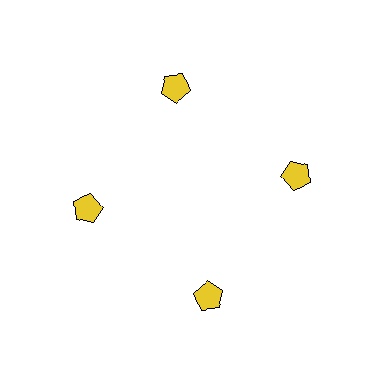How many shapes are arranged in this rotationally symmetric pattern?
There are 4 shapes, arranged in 4 groups of 1.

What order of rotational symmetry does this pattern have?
This pattern has 4-fold rotational symmetry.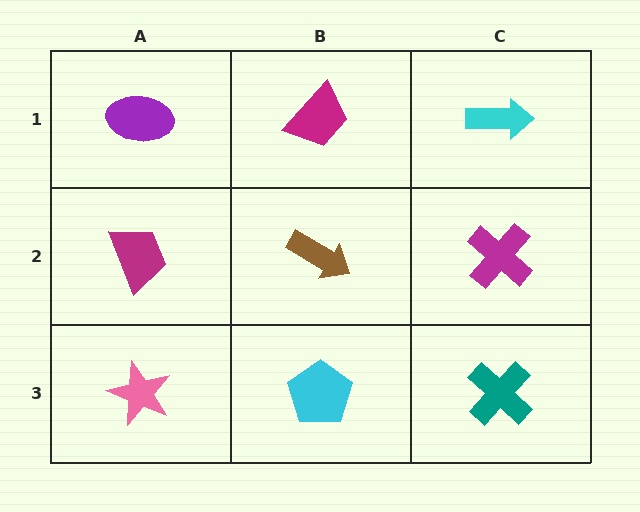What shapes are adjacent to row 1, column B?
A brown arrow (row 2, column B), a purple ellipse (row 1, column A), a cyan arrow (row 1, column C).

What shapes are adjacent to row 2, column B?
A magenta trapezoid (row 1, column B), a cyan pentagon (row 3, column B), a magenta trapezoid (row 2, column A), a magenta cross (row 2, column C).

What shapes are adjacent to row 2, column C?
A cyan arrow (row 1, column C), a teal cross (row 3, column C), a brown arrow (row 2, column B).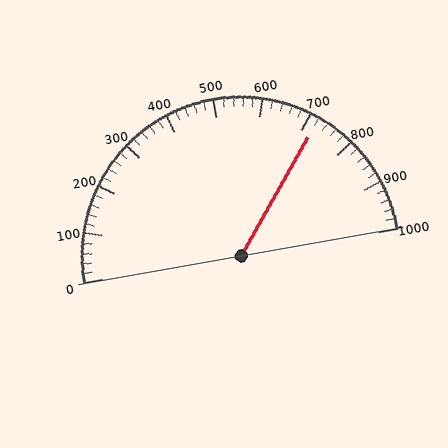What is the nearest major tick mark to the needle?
The nearest major tick mark is 700.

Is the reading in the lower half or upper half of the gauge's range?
The reading is in the upper half of the range (0 to 1000).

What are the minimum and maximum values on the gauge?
The gauge ranges from 0 to 1000.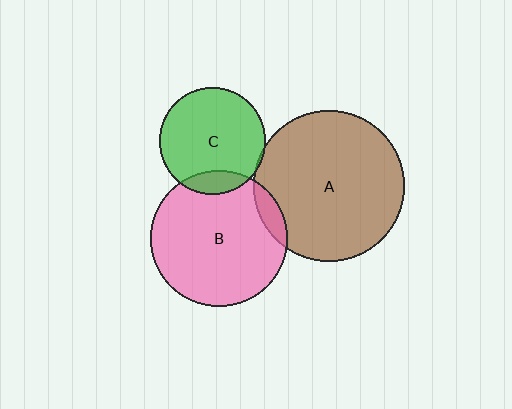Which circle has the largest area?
Circle A (brown).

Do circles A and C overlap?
Yes.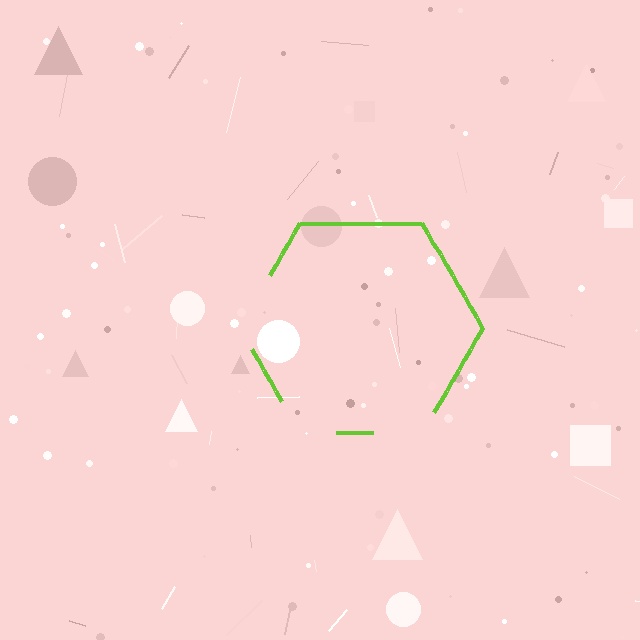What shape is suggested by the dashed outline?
The dashed outline suggests a hexagon.